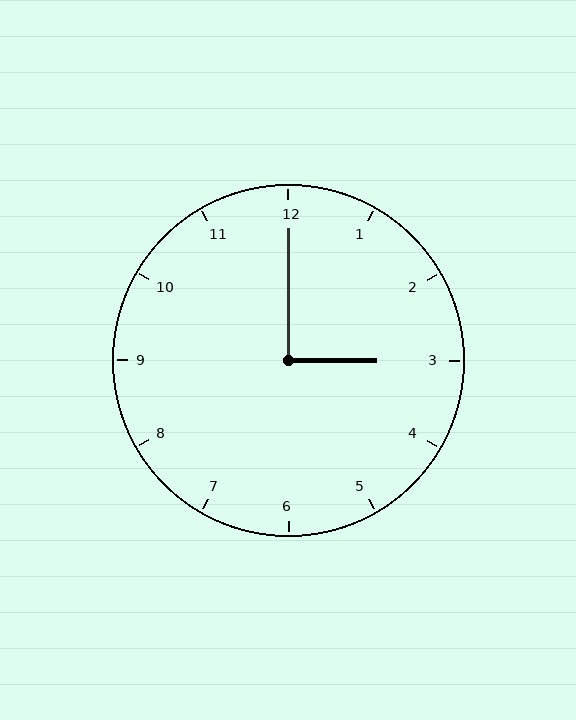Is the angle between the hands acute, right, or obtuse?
It is right.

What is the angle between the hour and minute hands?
Approximately 90 degrees.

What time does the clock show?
3:00.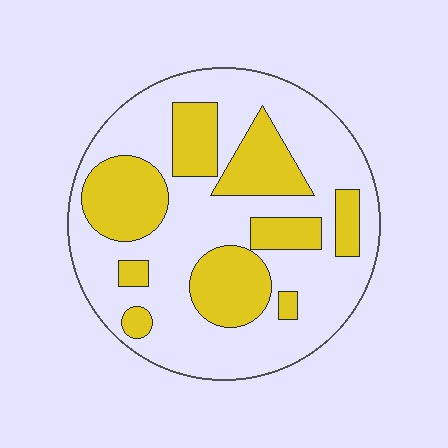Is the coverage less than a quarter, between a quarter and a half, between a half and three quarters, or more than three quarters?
Between a quarter and a half.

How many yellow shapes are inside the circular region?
9.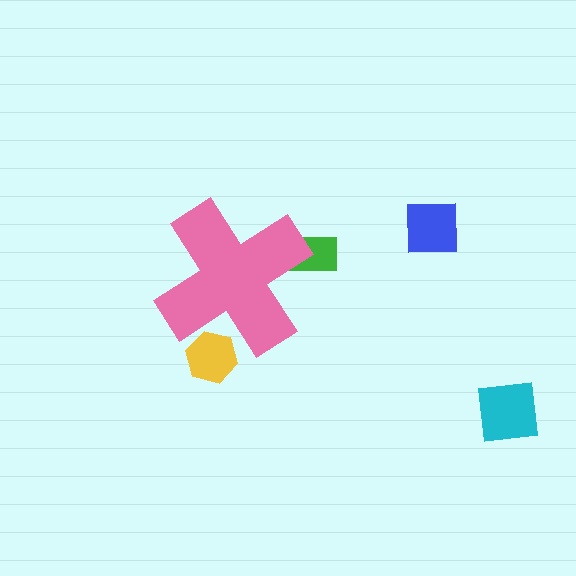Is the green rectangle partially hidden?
Yes, the green rectangle is partially hidden behind the pink cross.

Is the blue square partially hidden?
No, the blue square is fully visible.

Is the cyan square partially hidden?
No, the cyan square is fully visible.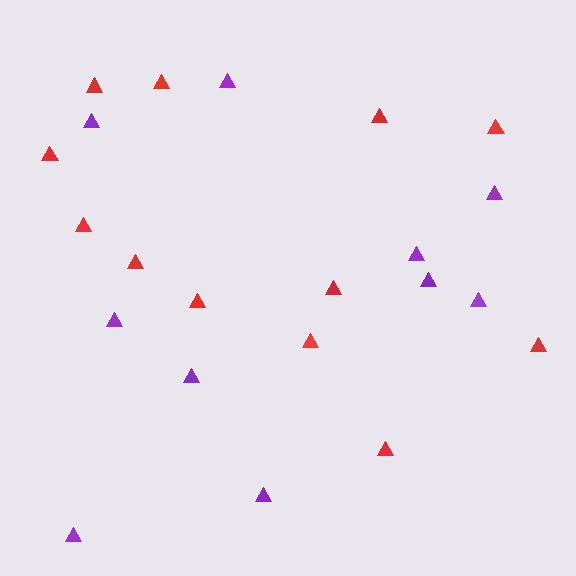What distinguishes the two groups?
There are 2 groups: one group of purple triangles (10) and one group of red triangles (12).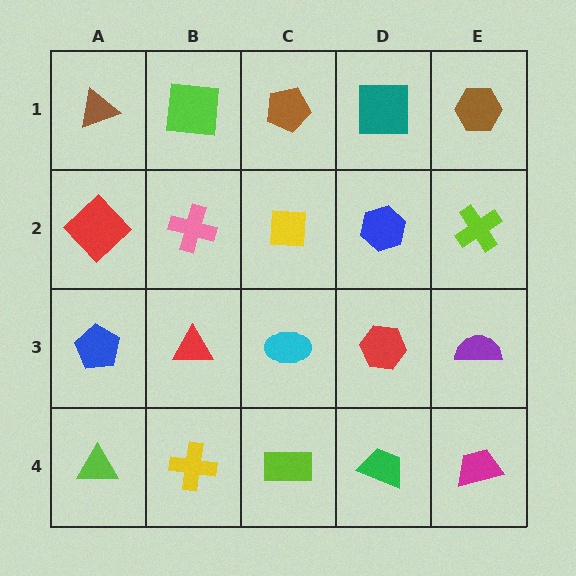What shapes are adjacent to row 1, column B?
A pink cross (row 2, column B), a brown triangle (row 1, column A), a brown pentagon (row 1, column C).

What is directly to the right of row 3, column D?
A purple semicircle.